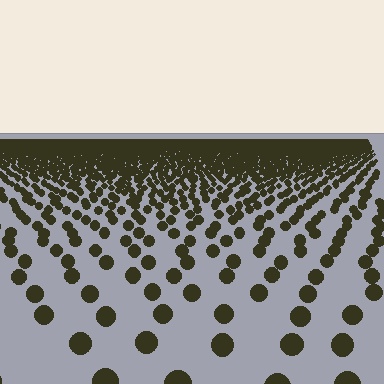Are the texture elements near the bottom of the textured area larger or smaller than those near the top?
Larger. Near the bottom, elements are closer to the viewer and appear at a bigger on-screen size.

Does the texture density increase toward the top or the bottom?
Density increases toward the top.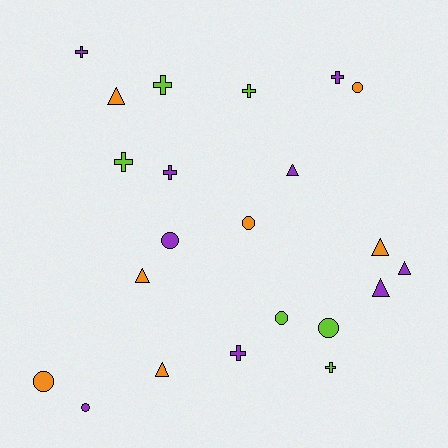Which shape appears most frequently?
Cross, with 8 objects.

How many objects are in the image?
There are 22 objects.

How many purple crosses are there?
There are 4 purple crosses.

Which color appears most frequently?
Purple, with 9 objects.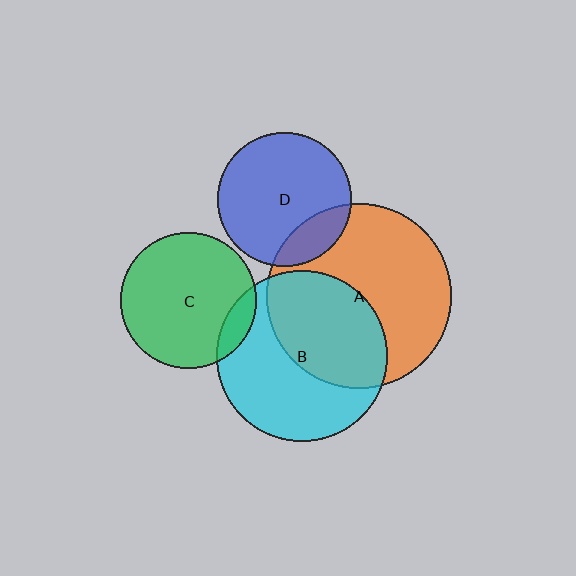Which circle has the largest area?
Circle A (orange).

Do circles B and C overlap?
Yes.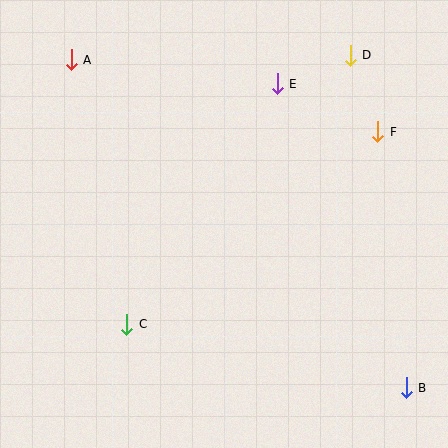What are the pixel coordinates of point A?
Point A is at (71, 60).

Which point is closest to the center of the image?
Point C at (127, 324) is closest to the center.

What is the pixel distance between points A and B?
The distance between A and B is 469 pixels.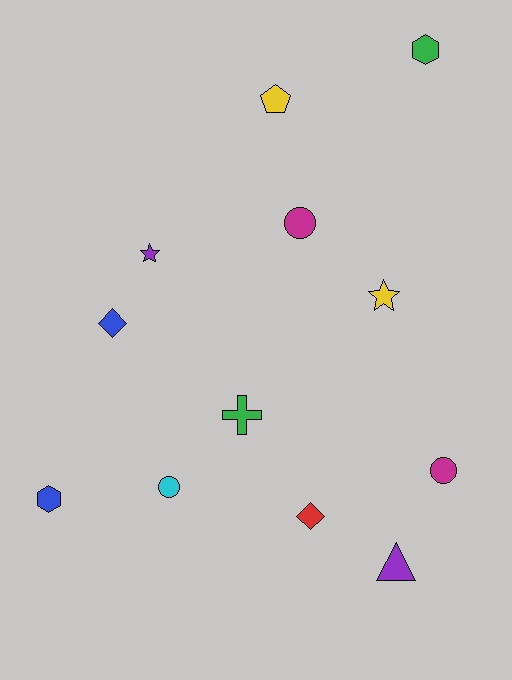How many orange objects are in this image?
There are no orange objects.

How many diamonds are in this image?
There are 2 diamonds.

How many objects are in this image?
There are 12 objects.